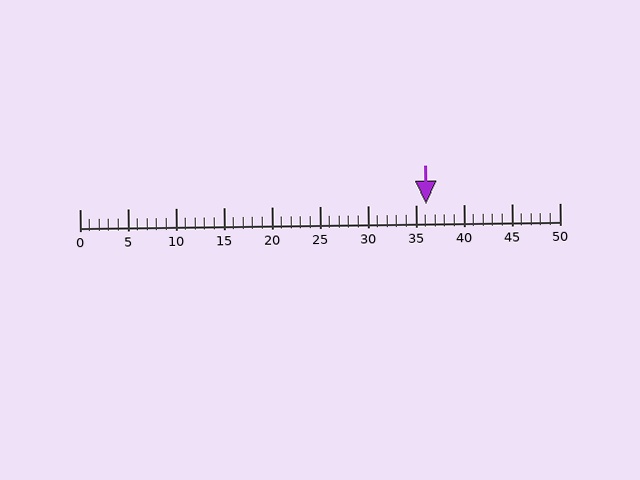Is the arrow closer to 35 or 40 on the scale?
The arrow is closer to 35.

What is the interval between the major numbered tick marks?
The major tick marks are spaced 5 units apart.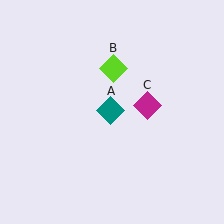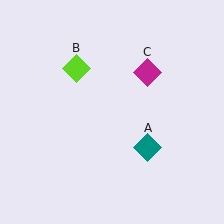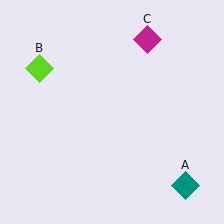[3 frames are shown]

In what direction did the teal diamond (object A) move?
The teal diamond (object A) moved down and to the right.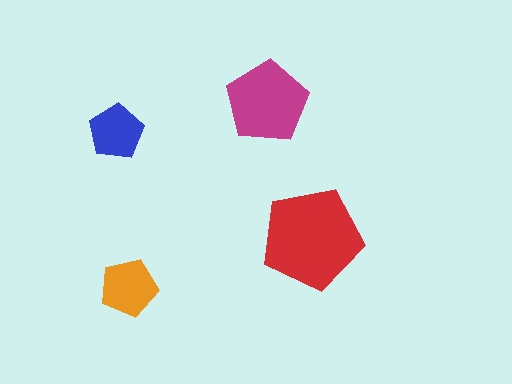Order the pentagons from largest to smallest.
the red one, the magenta one, the orange one, the blue one.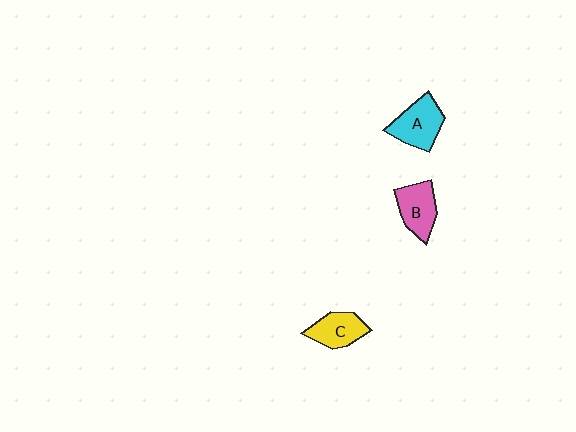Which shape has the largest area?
Shape A (cyan).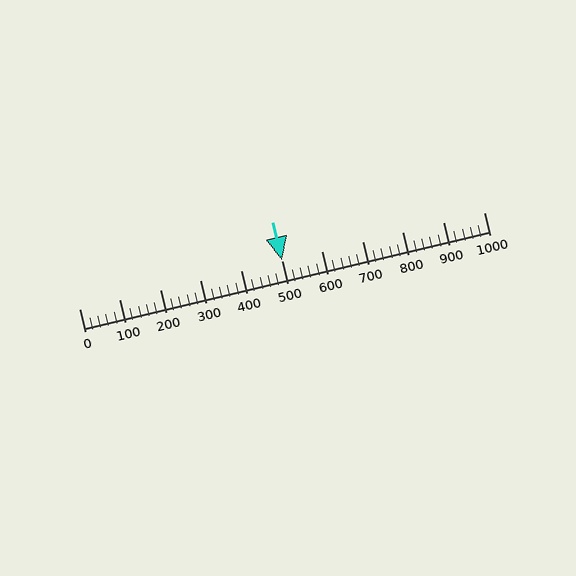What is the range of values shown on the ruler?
The ruler shows values from 0 to 1000.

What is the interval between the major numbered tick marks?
The major tick marks are spaced 100 units apart.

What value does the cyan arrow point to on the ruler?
The cyan arrow points to approximately 501.